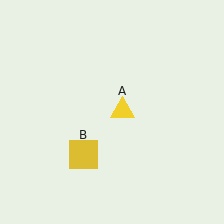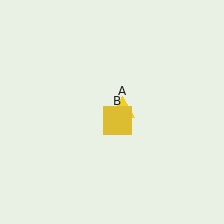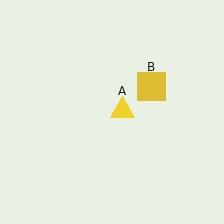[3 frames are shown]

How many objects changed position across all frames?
1 object changed position: yellow square (object B).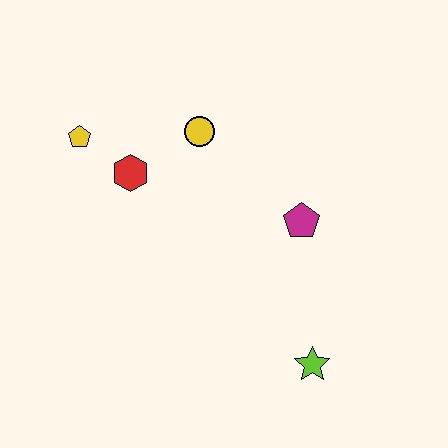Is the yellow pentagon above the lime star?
Yes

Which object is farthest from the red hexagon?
The lime star is farthest from the red hexagon.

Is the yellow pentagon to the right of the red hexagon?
No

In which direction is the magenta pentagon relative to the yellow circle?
The magenta pentagon is to the right of the yellow circle.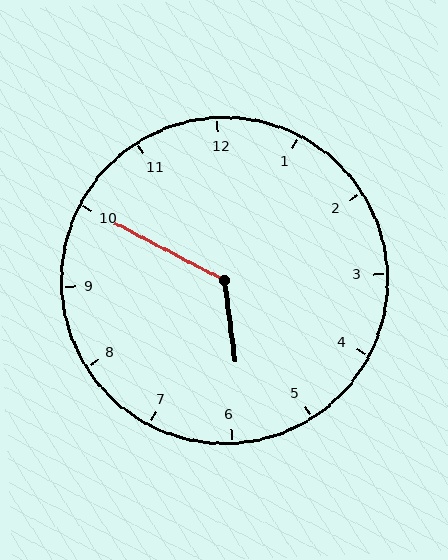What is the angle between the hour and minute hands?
Approximately 125 degrees.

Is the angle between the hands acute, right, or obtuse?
It is obtuse.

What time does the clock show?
5:50.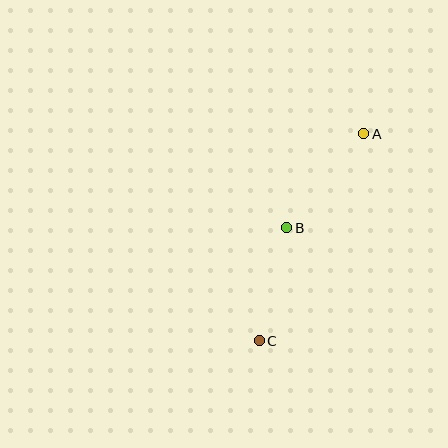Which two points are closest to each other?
Points B and C are closest to each other.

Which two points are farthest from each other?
Points A and C are farthest from each other.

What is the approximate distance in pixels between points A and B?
The distance between A and B is approximately 121 pixels.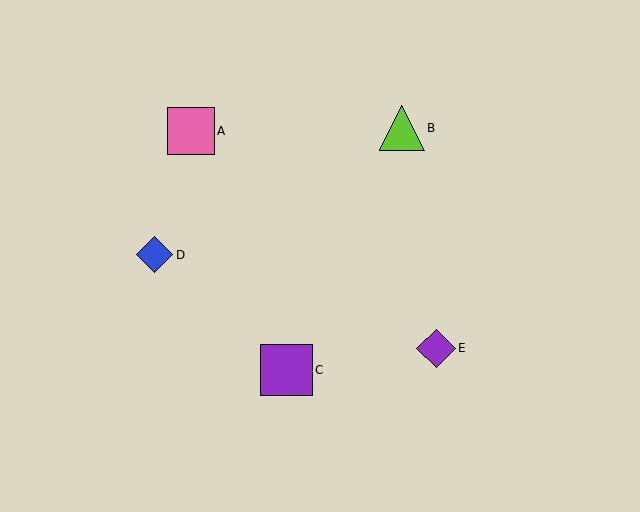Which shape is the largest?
The purple square (labeled C) is the largest.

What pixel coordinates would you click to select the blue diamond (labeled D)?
Click at (155, 255) to select the blue diamond D.